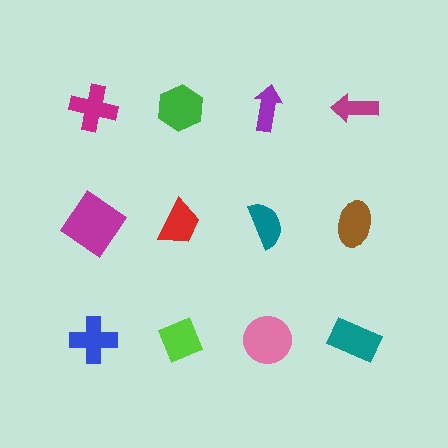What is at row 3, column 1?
A blue cross.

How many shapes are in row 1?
4 shapes.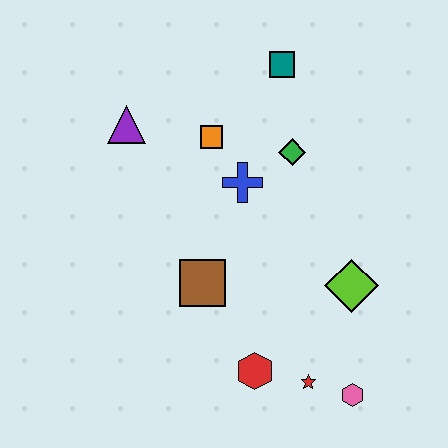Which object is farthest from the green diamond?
The pink hexagon is farthest from the green diamond.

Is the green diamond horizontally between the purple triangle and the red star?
Yes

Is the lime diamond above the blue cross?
No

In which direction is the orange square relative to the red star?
The orange square is above the red star.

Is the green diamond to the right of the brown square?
Yes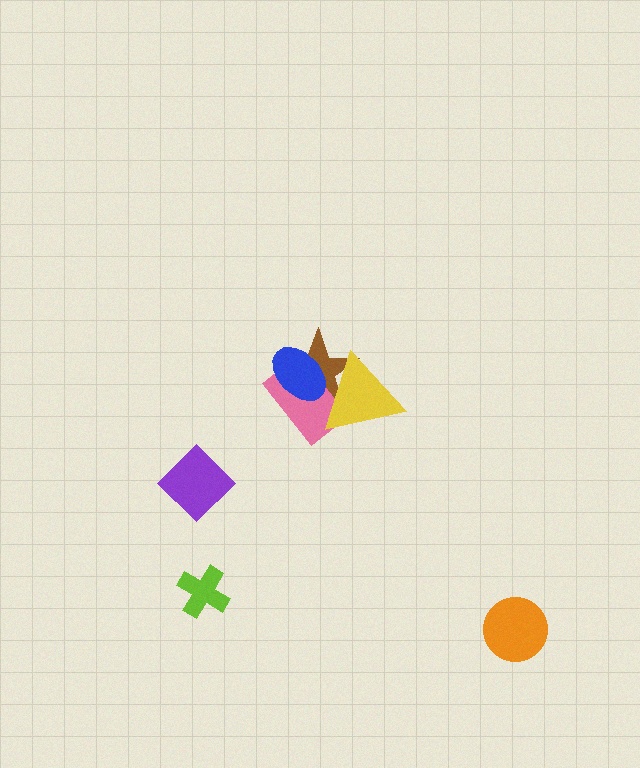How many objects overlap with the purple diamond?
0 objects overlap with the purple diamond.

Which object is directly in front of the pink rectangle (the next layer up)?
The blue ellipse is directly in front of the pink rectangle.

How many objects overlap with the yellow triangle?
3 objects overlap with the yellow triangle.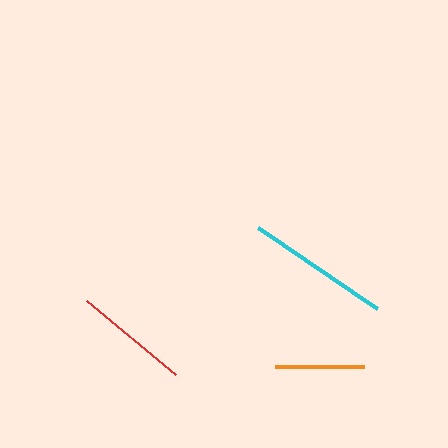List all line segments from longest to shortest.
From longest to shortest: cyan, red, orange.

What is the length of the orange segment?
The orange segment is approximately 89 pixels long.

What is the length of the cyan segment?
The cyan segment is approximately 144 pixels long.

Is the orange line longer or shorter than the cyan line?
The cyan line is longer than the orange line.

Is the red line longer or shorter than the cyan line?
The cyan line is longer than the red line.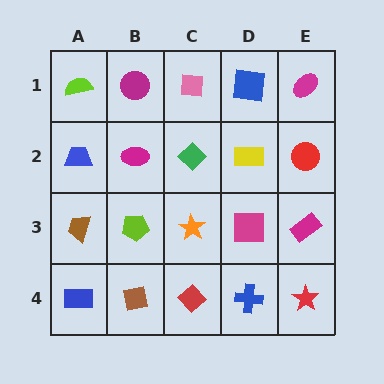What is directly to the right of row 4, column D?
A red star.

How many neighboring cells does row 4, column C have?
3.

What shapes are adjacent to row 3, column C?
A green diamond (row 2, column C), a red diamond (row 4, column C), a lime pentagon (row 3, column B), a magenta square (row 3, column D).